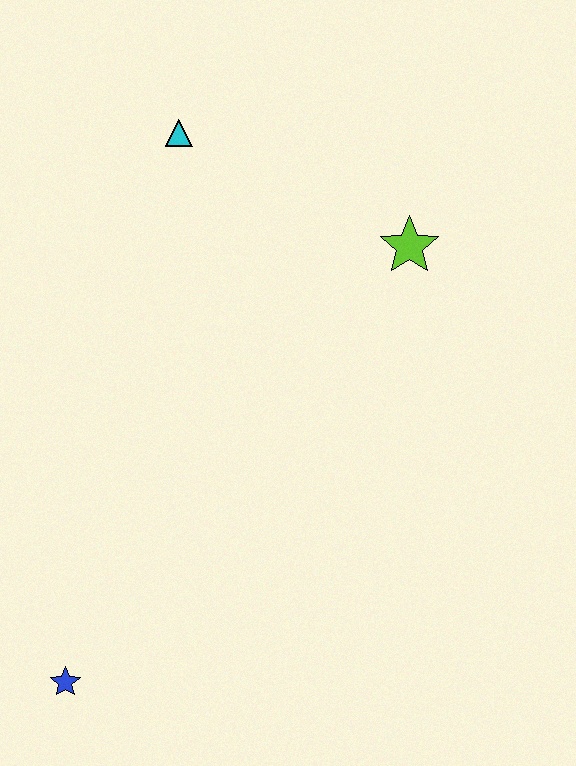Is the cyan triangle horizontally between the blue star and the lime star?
Yes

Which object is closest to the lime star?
The cyan triangle is closest to the lime star.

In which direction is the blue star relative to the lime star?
The blue star is below the lime star.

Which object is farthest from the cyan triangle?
The blue star is farthest from the cyan triangle.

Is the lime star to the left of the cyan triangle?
No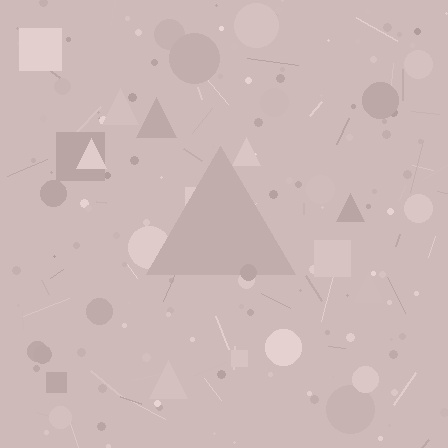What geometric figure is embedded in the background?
A triangle is embedded in the background.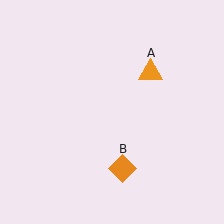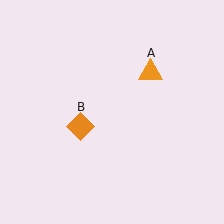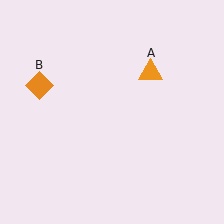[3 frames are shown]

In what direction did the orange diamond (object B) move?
The orange diamond (object B) moved up and to the left.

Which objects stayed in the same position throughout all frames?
Orange triangle (object A) remained stationary.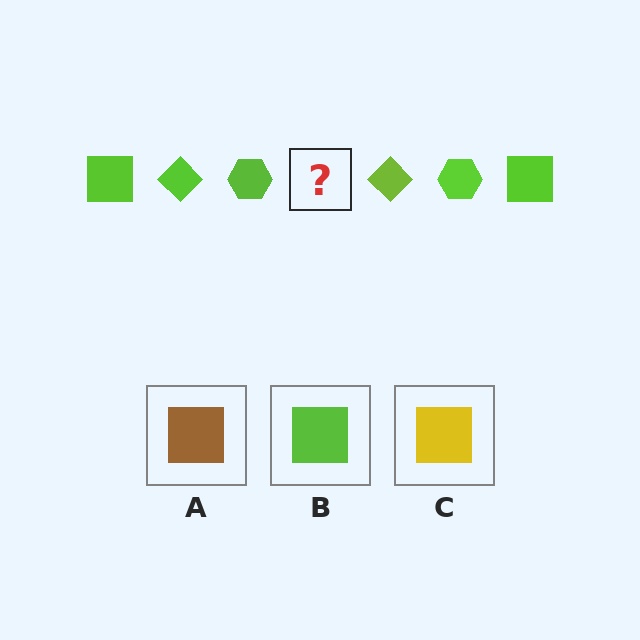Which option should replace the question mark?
Option B.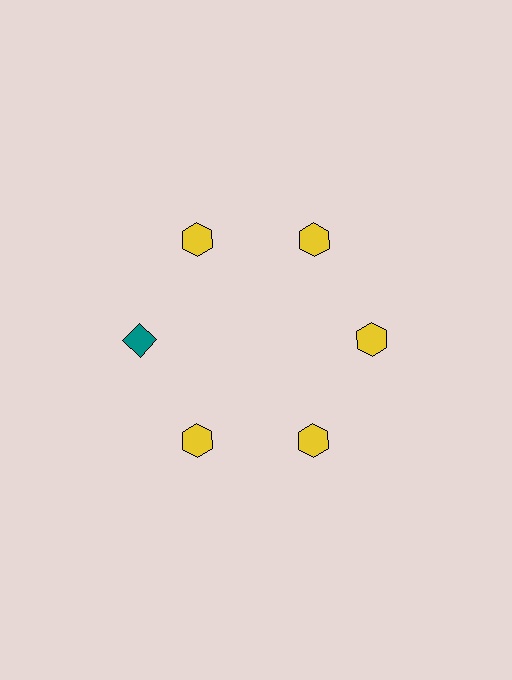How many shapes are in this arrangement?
There are 6 shapes arranged in a ring pattern.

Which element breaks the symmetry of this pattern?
The teal diamond at roughly the 9 o'clock position breaks the symmetry. All other shapes are yellow hexagons.